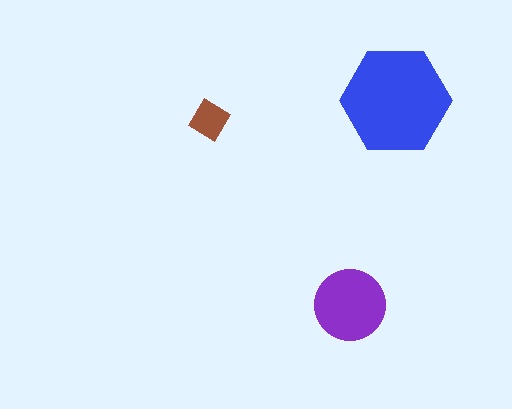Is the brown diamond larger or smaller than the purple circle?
Smaller.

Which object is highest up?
The blue hexagon is topmost.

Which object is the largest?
The blue hexagon.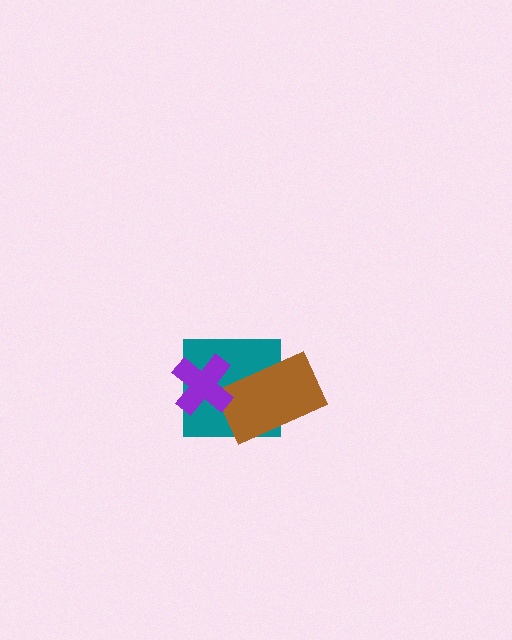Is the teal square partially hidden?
Yes, it is partially covered by another shape.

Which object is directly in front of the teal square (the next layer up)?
The brown rectangle is directly in front of the teal square.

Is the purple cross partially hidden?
No, no other shape covers it.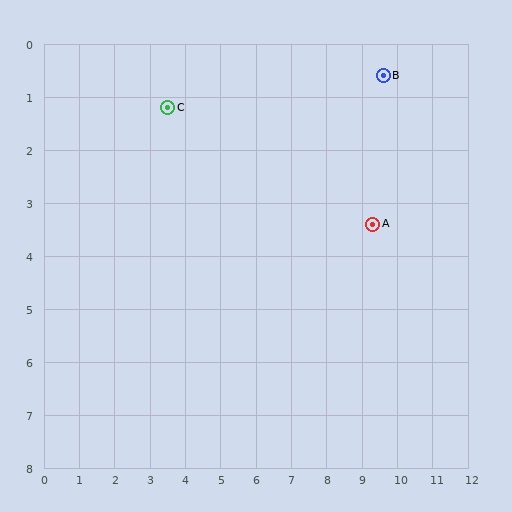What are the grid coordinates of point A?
Point A is at approximately (9.3, 3.4).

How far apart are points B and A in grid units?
Points B and A are about 2.8 grid units apart.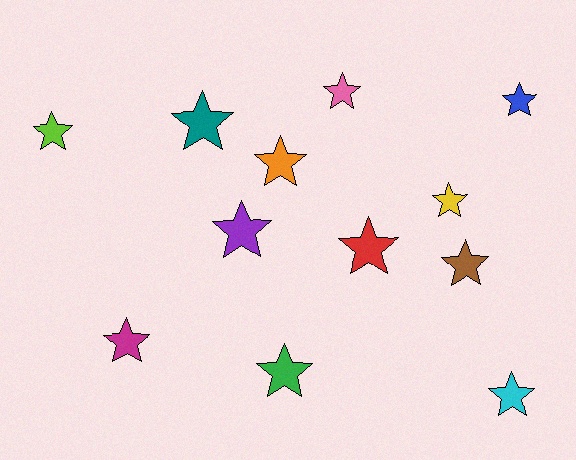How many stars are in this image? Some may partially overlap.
There are 12 stars.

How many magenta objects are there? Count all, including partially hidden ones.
There is 1 magenta object.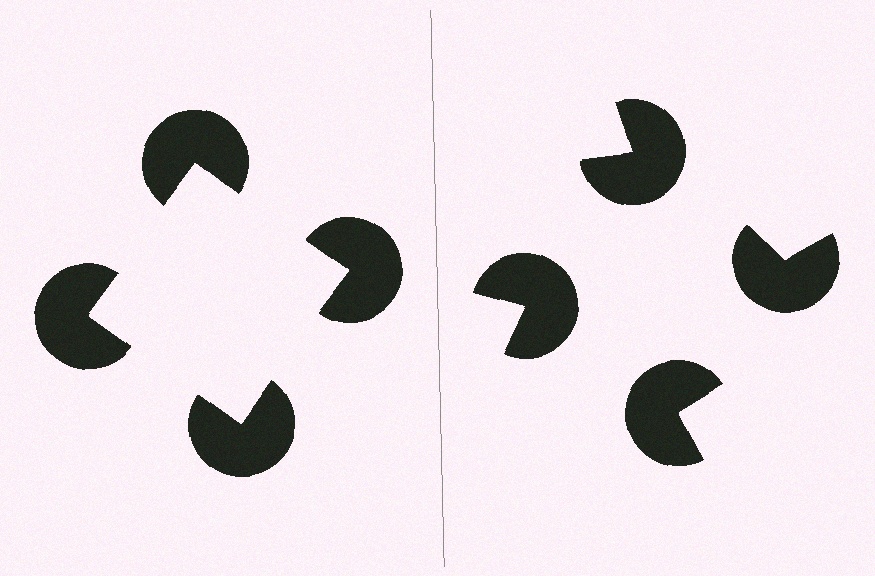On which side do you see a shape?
An illusory square appears on the left side. On the right side the wedge cuts are rotated, so no coherent shape forms.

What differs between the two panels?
The pac-man discs are positioned identically on both sides; only the wedge orientations differ. On the left they align to a square; on the right they are misaligned.